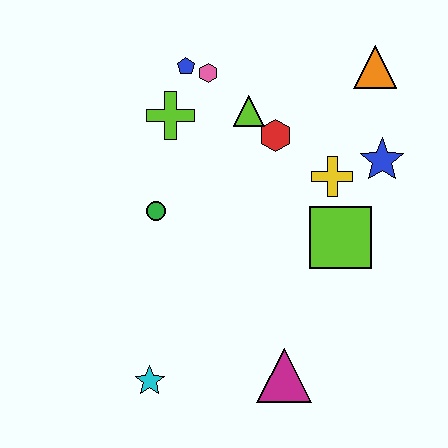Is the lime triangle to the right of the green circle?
Yes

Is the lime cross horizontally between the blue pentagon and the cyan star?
Yes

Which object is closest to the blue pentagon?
The pink hexagon is closest to the blue pentagon.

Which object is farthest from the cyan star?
The orange triangle is farthest from the cyan star.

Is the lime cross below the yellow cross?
No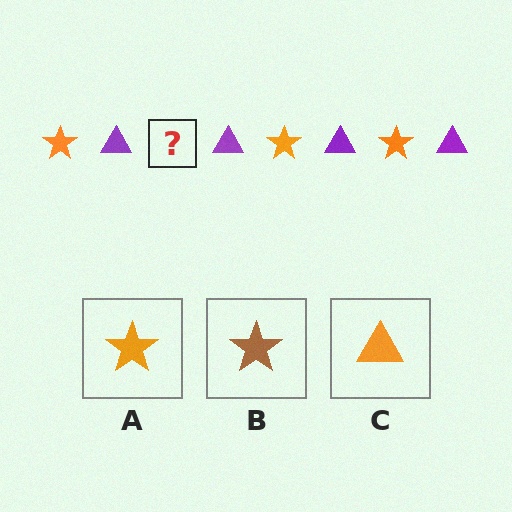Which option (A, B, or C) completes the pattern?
A.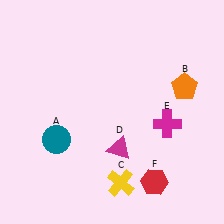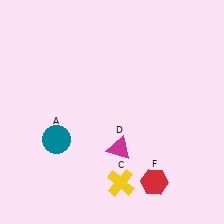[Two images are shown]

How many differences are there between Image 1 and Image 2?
There are 2 differences between the two images.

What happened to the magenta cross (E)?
The magenta cross (E) was removed in Image 2. It was in the bottom-right area of Image 1.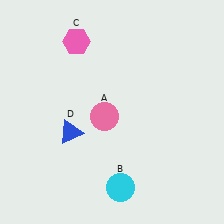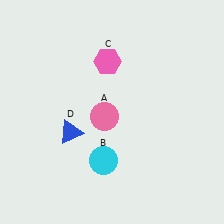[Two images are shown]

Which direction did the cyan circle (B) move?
The cyan circle (B) moved up.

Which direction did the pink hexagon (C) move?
The pink hexagon (C) moved right.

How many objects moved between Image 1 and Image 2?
2 objects moved between the two images.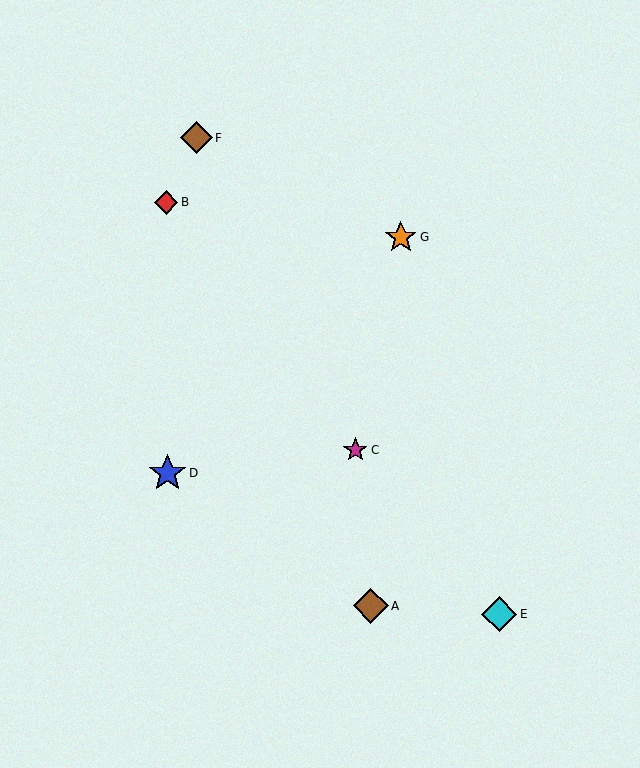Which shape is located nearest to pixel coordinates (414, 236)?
The orange star (labeled G) at (401, 237) is nearest to that location.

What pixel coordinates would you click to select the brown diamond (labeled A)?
Click at (371, 606) to select the brown diamond A.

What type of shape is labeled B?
Shape B is a red diamond.